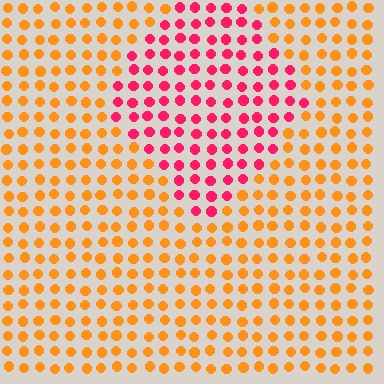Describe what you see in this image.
The image is filled with small orange elements in a uniform arrangement. A diamond-shaped region is visible where the elements are tinted to a slightly different hue, forming a subtle color boundary.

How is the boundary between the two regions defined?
The boundary is defined purely by a slight shift in hue (about 53 degrees). Spacing, size, and orientation are identical on both sides.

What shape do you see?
I see a diamond.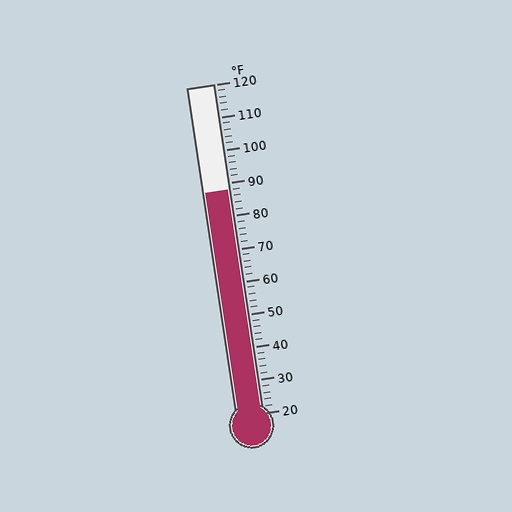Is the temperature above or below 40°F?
The temperature is above 40°F.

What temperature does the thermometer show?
The thermometer shows approximately 88°F.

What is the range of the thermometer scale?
The thermometer scale ranges from 20°F to 120°F.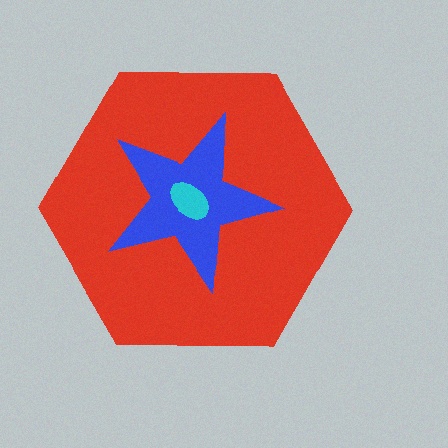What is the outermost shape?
The red hexagon.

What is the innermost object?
The cyan ellipse.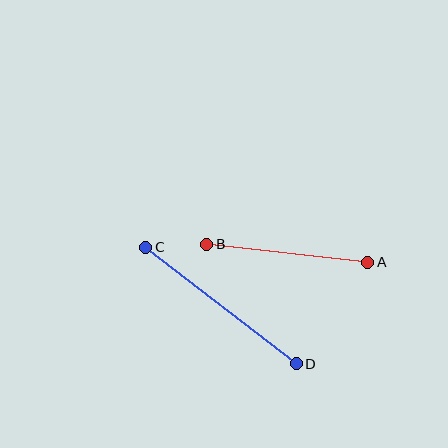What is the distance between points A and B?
The distance is approximately 162 pixels.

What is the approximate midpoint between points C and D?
The midpoint is at approximately (221, 305) pixels.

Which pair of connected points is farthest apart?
Points C and D are farthest apart.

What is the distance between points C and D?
The distance is approximately 190 pixels.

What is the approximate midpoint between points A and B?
The midpoint is at approximately (287, 253) pixels.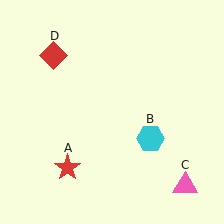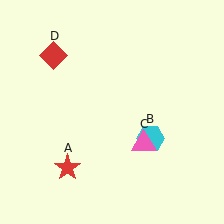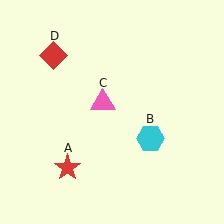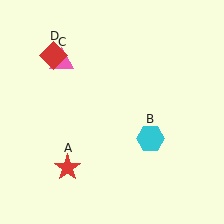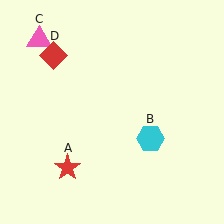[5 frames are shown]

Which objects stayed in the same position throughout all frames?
Red star (object A) and cyan hexagon (object B) and red diamond (object D) remained stationary.